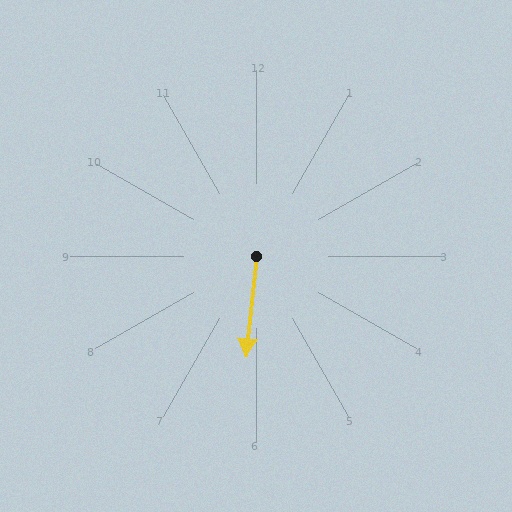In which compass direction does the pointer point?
South.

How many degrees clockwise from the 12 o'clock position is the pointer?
Approximately 186 degrees.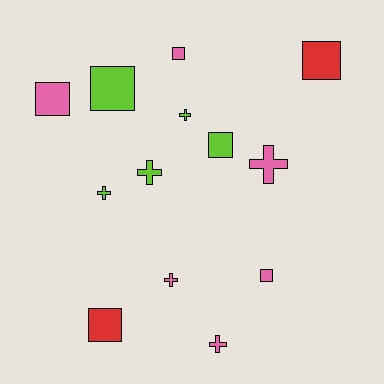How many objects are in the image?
There are 13 objects.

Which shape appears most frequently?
Square, with 7 objects.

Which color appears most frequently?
Pink, with 6 objects.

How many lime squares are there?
There are 2 lime squares.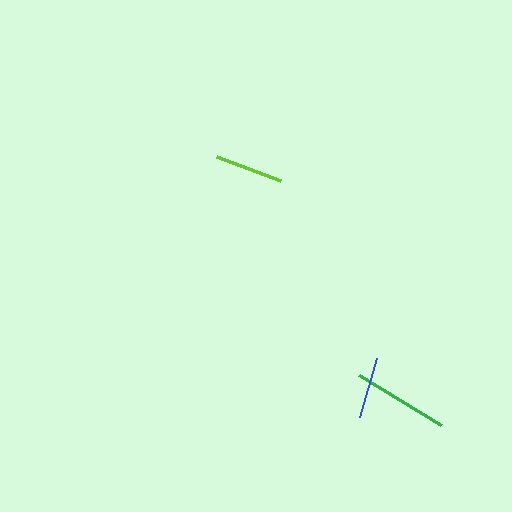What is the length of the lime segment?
The lime segment is approximately 69 pixels long.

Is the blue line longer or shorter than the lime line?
The lime line is longer than the blue line.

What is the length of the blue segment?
The blue segment is approximately 61 pixels long.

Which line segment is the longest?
The green line is the longest at approximately 96 pixels.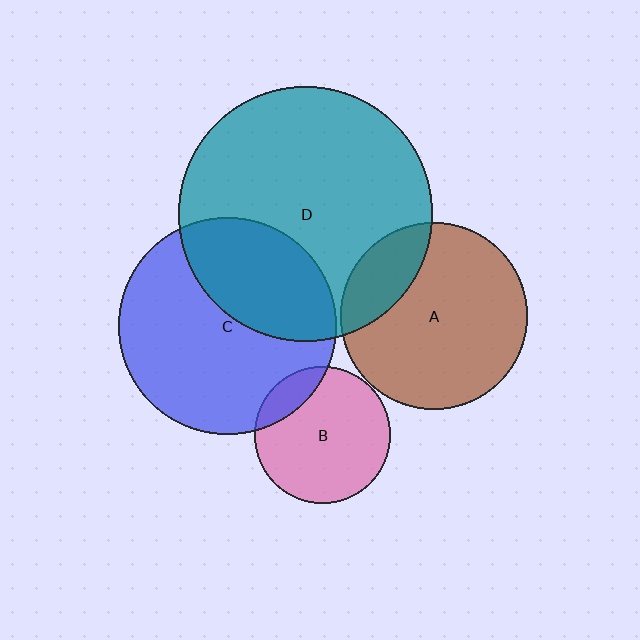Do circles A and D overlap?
Yes.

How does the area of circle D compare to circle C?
Approximately 1.4 times.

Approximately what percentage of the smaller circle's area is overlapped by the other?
Approximately 20%.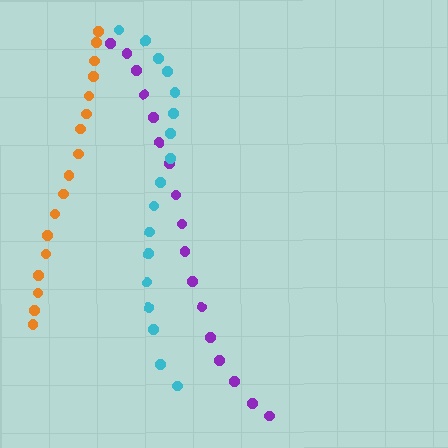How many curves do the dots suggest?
There are 3 distinct paths.